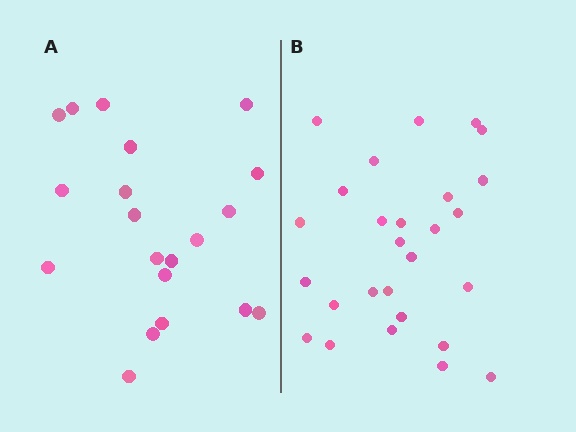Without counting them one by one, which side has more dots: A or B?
Region B (the right region) has more dots.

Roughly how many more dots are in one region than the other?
Region B has roughly 8 or so more dots than region A.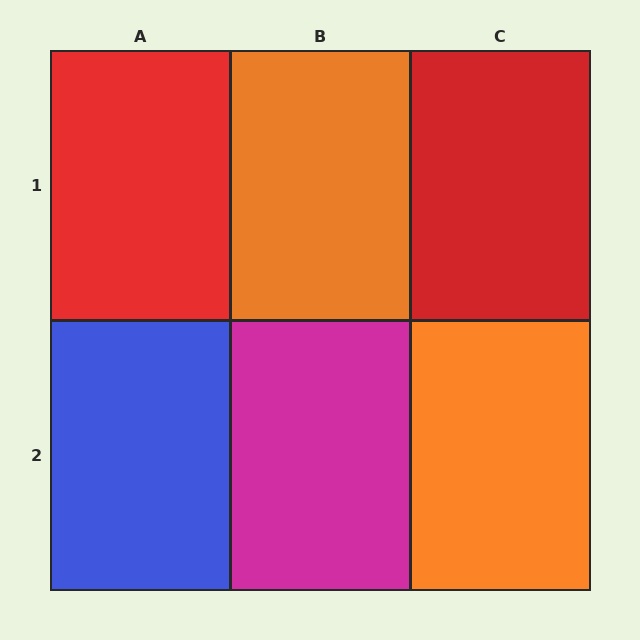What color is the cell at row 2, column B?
Magenta.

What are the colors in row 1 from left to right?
Red, orange, red.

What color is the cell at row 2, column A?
Blue.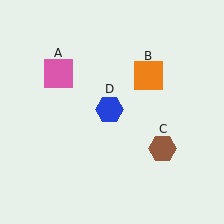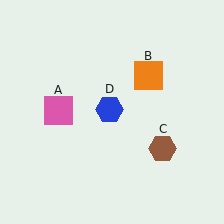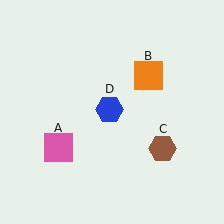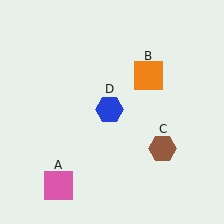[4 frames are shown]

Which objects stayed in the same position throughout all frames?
Orange square (object B) and brown hexagon (object C) and blue hexagon (object D) remained stationary.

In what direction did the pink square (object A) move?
The pink square (object A) moved down.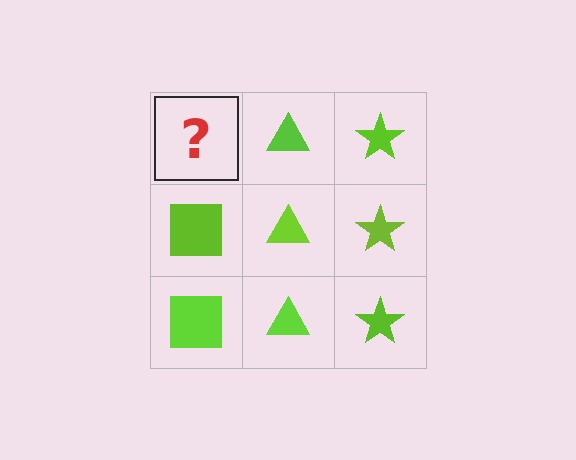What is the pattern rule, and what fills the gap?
The rule is that each column has a consistent shape. The gap should be filled with a lime square.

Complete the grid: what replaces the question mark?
The question mark should be replaced with a lime square.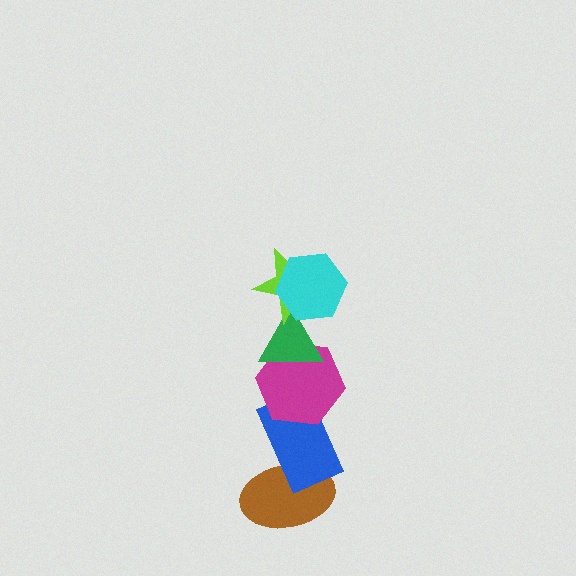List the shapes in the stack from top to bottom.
From top to bottom: the cyan hexagon, the lime star, the green triangle, the magenta hexagon, the blue rectangle, the brown ellipse.